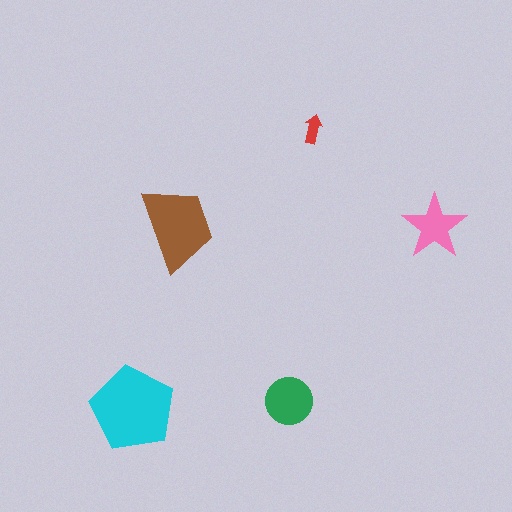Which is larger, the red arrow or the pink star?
The pink star.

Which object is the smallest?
The red arrow.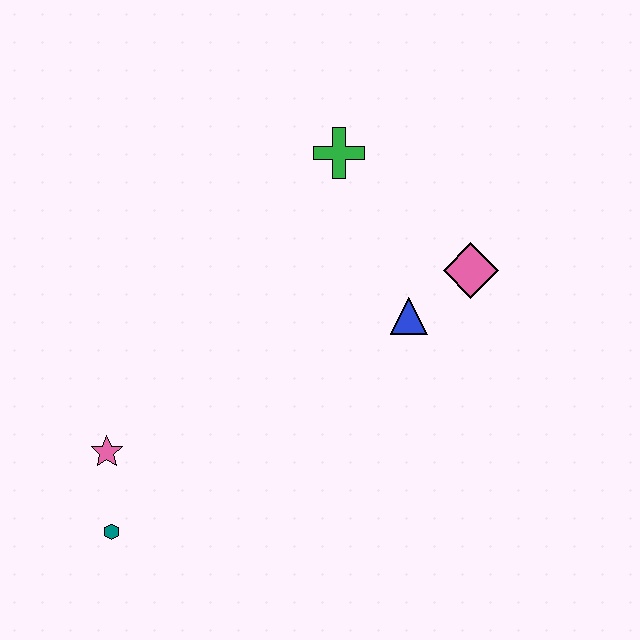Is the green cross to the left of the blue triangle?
Yes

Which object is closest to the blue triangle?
The pink diamond is closest to the blue triangle.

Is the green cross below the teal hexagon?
No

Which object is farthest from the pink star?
The pink diamond is farthest from the pink star.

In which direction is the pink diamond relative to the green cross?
The pink diamond is to the right of the green cross.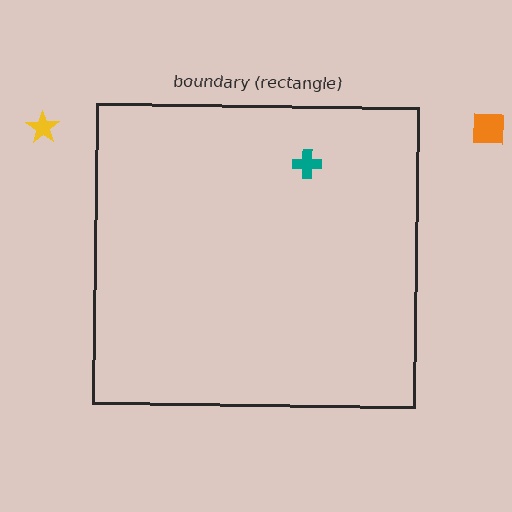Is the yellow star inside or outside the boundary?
Outside.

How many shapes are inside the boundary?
1 inside, 2 outside.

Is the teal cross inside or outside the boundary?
Inside.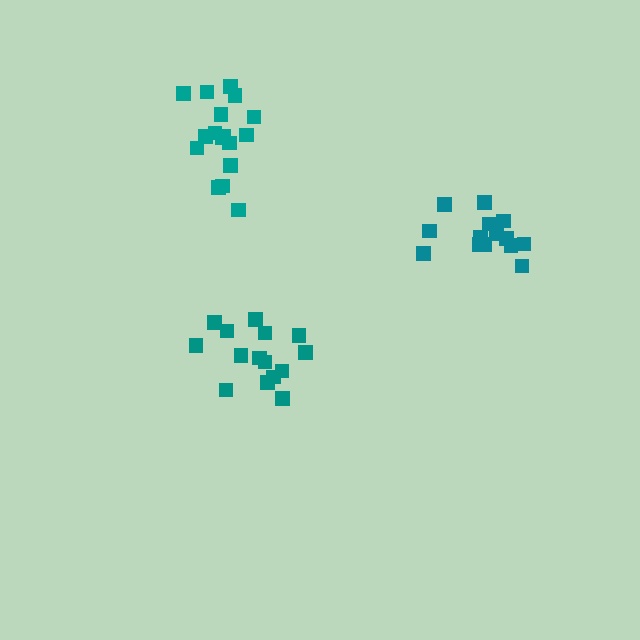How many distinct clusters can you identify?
There are 3 distinct clusters.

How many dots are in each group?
Group 1: 15 dots, Group 2: 14 dots, Group 3: 17 dots (46 total).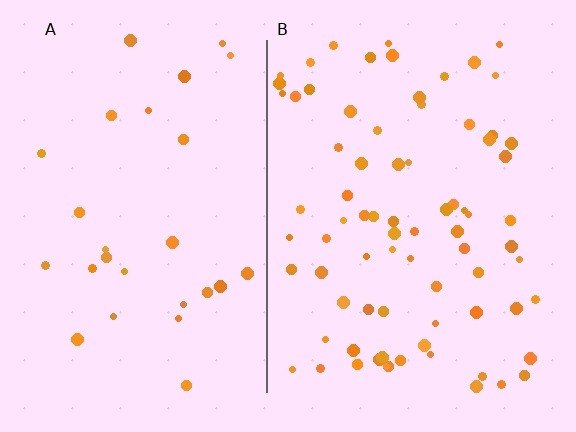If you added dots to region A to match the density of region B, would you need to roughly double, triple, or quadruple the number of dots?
Approximately triple.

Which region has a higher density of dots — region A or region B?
B (the right).